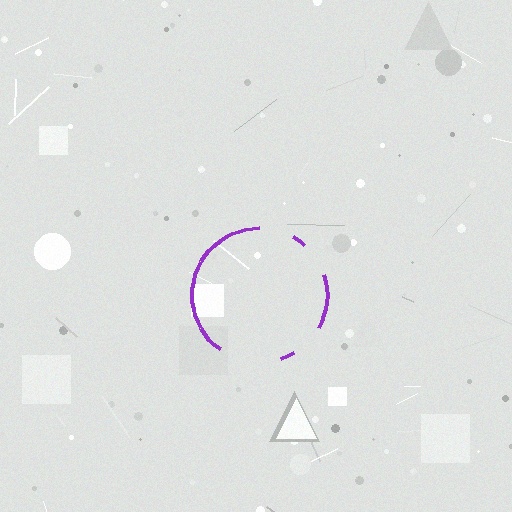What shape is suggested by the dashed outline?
The dashed outline suggests a circle.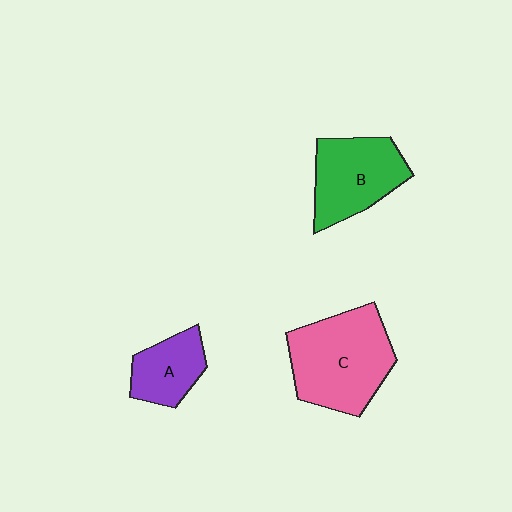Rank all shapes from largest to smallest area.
From largest to smallest: C (pink), B (green), A (purple).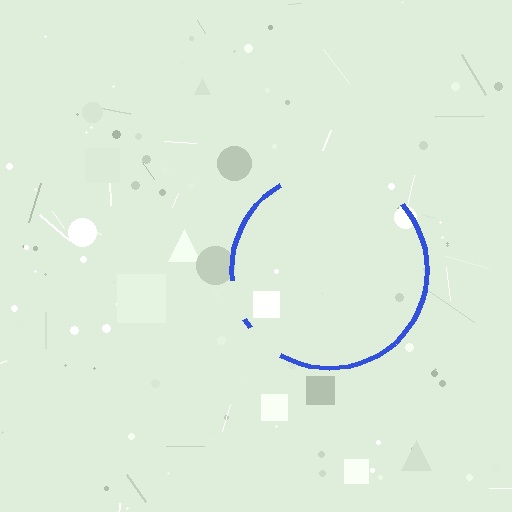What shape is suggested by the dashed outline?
The dashed outline suggests a circle.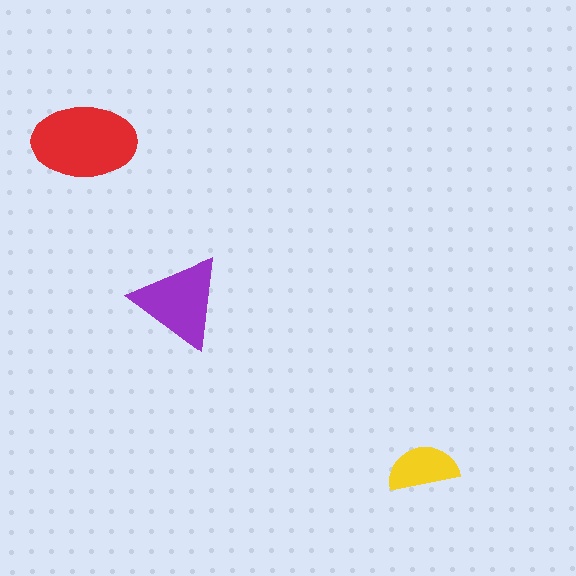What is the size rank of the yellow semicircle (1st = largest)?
3rd.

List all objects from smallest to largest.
The yellow semicircle, the purple triangle, the red ellipse.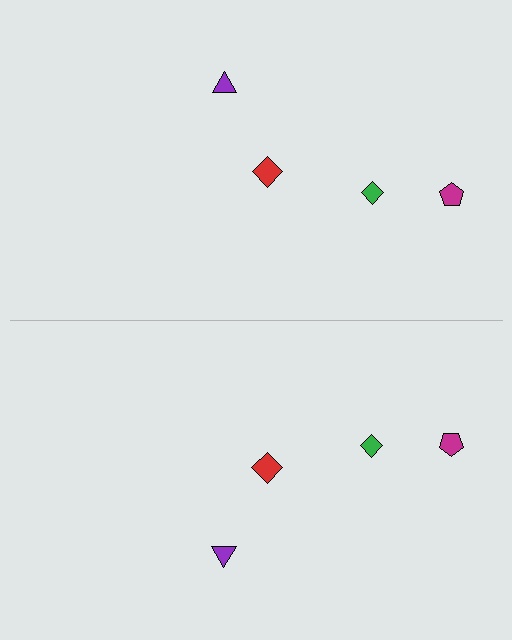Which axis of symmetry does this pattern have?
The pattern has a horizontal axis of symmetry running through the center of the image.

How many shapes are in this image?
There are 8 shapes in this image.